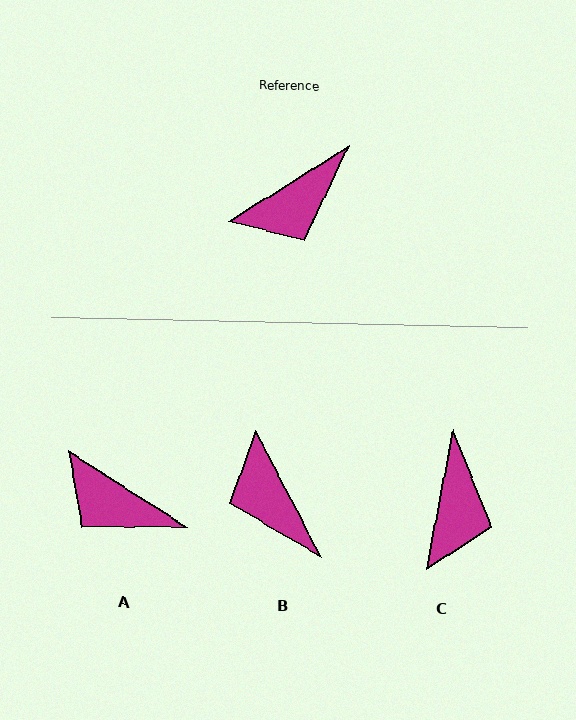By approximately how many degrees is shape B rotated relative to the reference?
Approximately 95 degrees clockwise.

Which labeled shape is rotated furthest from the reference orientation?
B, about 95 degrees away.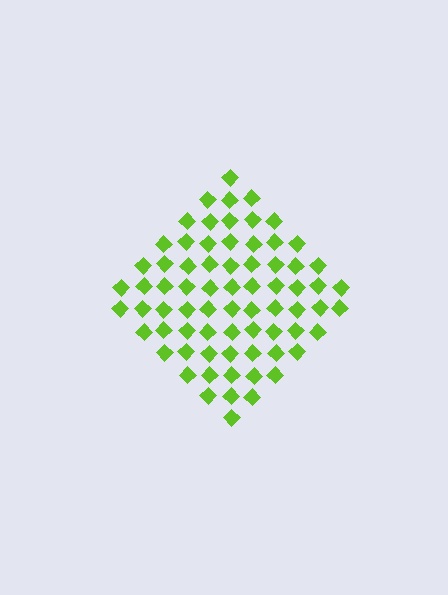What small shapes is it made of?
It is made of small diamonds.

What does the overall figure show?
The overall figure shows a diamond.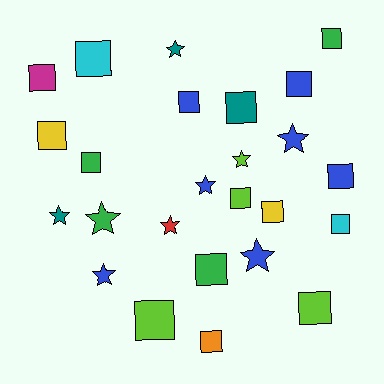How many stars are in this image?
There are 9 stars.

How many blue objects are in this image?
There are 7 blue objects.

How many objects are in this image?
There are 25 objects.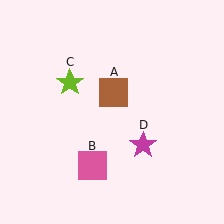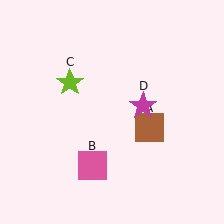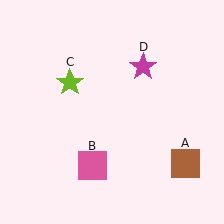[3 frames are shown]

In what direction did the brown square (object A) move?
The brown square (object A) moved down and to the right.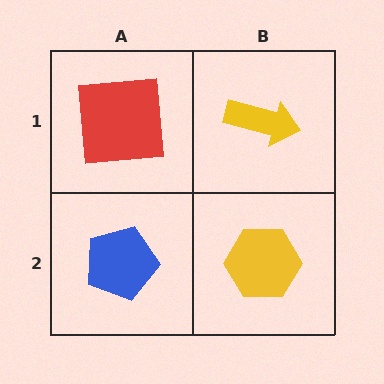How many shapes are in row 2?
2 shapes.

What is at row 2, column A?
A blue pentagon.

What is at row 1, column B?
A yellow arrow.